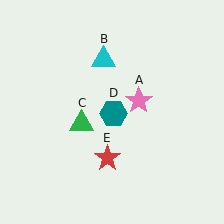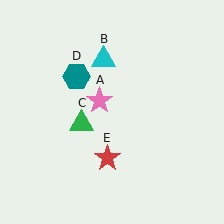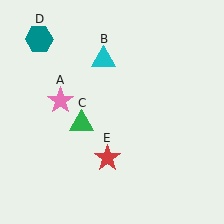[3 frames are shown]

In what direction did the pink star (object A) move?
The pink star (object A) moved left.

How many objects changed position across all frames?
2 objects changed position: pink star (object A), teal hexagon (object D).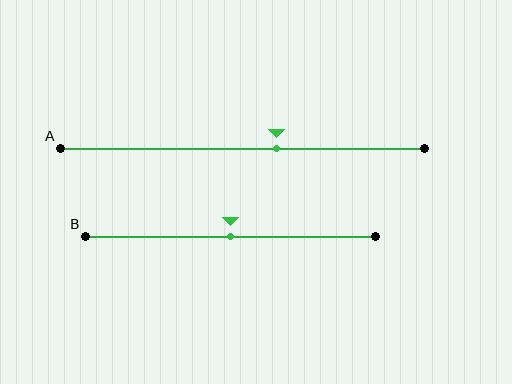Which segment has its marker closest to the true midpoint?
Segment B has its marker closest to the true midpoint.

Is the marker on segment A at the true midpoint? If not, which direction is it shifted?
No, the marker on segment A is shifted to the right by about 9% of the segment length.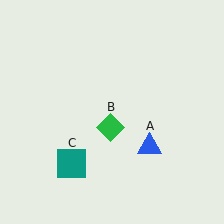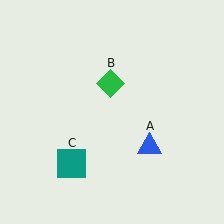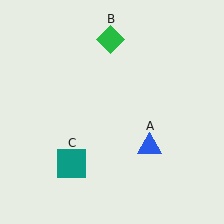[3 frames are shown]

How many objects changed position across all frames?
1 object changed position: green diamond (object B).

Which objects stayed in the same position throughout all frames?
Blue triangle (object A) and teal square (object C) remained stationary.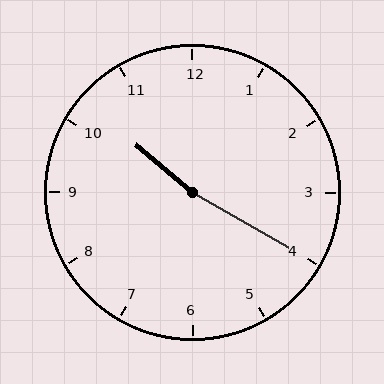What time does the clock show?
10:20.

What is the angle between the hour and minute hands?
Approximately 170 degrees.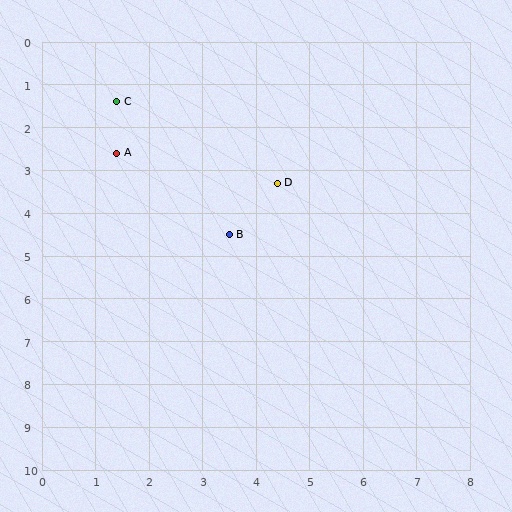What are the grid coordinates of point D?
Point D is at approximately (4.4, 3.3).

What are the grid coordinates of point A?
Point A is at approximately (1.4, 2.6).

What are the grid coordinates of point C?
Point C is at approximately (1.4, 1.4).